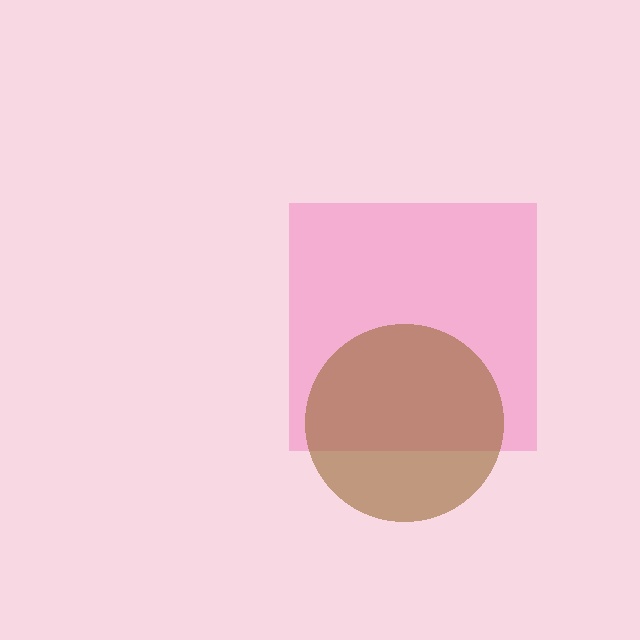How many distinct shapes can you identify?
There are 2 distinct shapes: a pink square, a brown circle.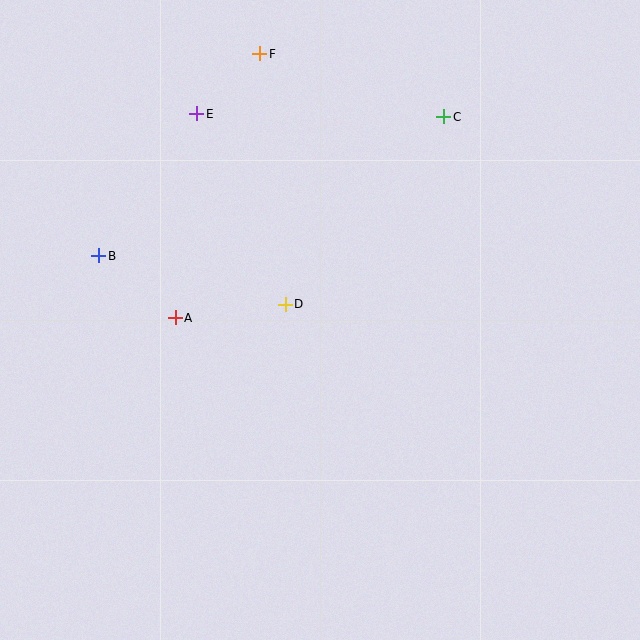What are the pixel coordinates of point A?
Point A is at (175, 318).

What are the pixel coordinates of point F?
Point F is at (260, 54).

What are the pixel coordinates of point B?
Point B is at (99, 256).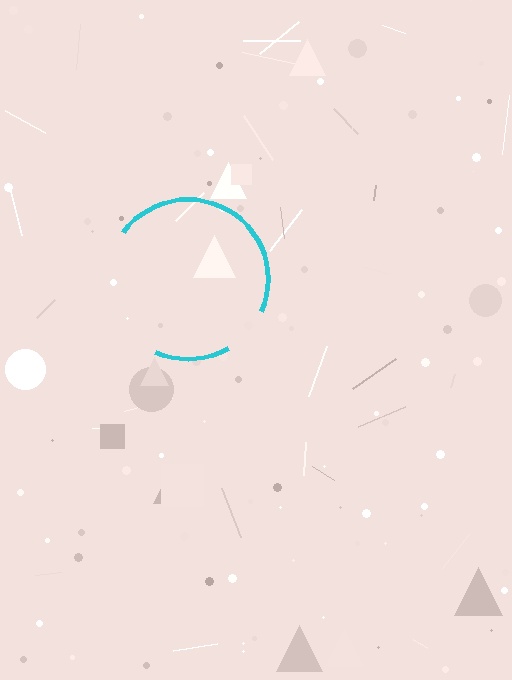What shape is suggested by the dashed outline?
The dashed outline suggests a circle.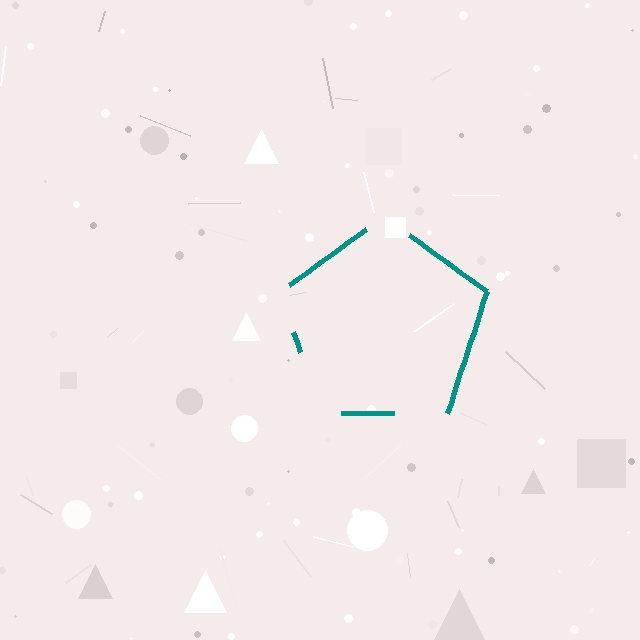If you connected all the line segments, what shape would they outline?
They would outline a pentagon.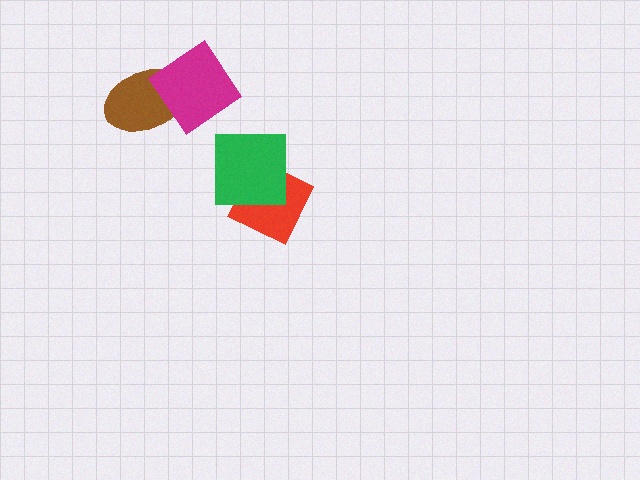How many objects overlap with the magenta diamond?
1 object overlaps with the magenta diamond.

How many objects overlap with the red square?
1 object overlaps with the red square.